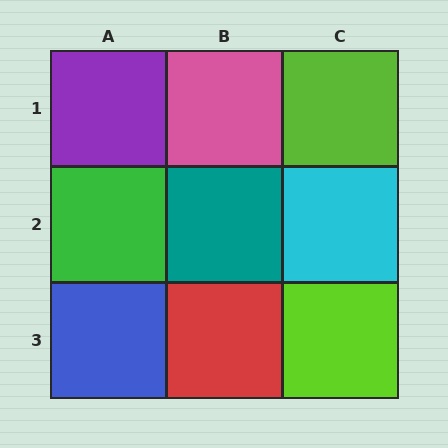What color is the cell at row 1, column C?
Lime.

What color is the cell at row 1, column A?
Purple.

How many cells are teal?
1 cell is teal.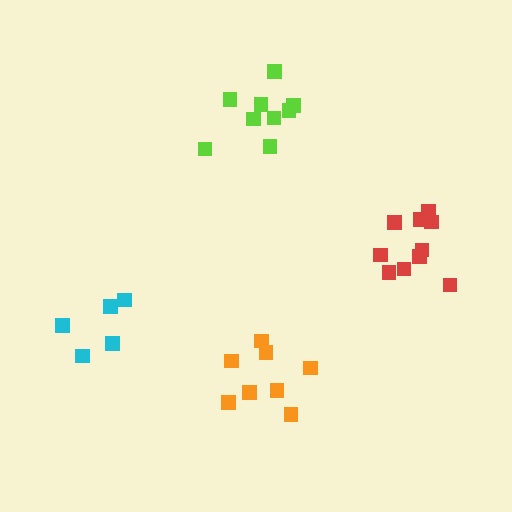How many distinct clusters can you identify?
There are 4 distinct clusters.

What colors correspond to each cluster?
The clusters are colored: cyan, red, orange, lime.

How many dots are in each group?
Group 1: 5 dots, Group 2: 10 dots, Group 3: 8 dots, Group 4: 9 dots (32 total).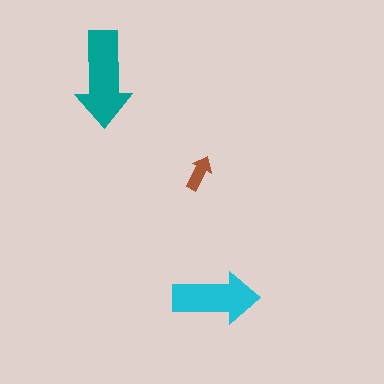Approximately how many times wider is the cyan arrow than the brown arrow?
About 2.5 times wider.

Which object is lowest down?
The cyan arrow is bottommost.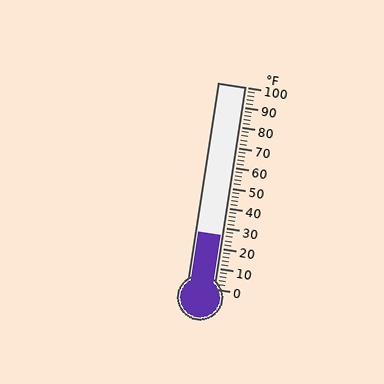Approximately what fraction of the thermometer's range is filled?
The thermometer is filled to approximately 25% of its range.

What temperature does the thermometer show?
The thermometer shows approximately 26°F.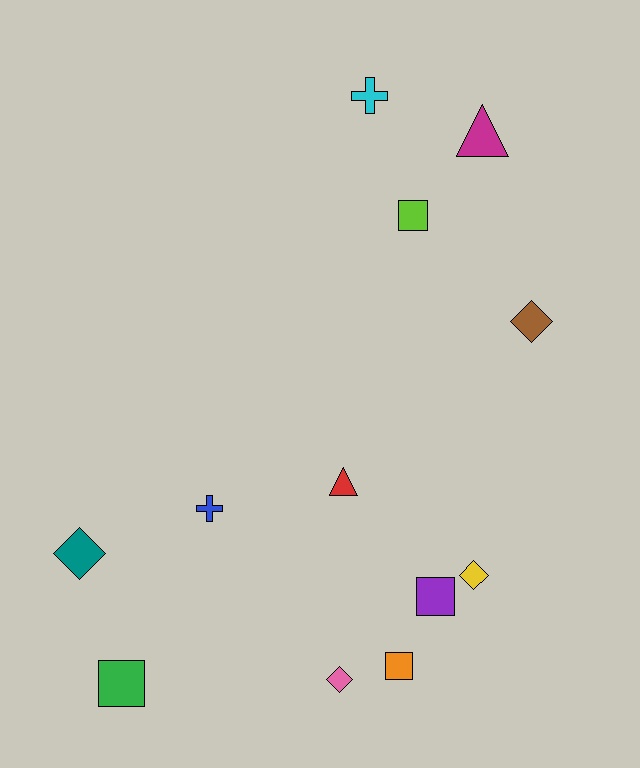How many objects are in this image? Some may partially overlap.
There are 12 objects.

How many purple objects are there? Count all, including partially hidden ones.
There is 1 purple object.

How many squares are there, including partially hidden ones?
There are 4 squares.